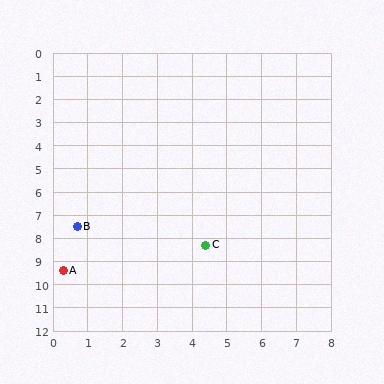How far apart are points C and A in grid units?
Points C and A are about 4.2 grid units apart.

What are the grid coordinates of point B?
Point B is at approximately (0.7, 7.5).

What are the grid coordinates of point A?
Point A is at approximately (0.3, 9.4).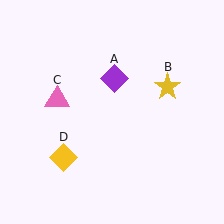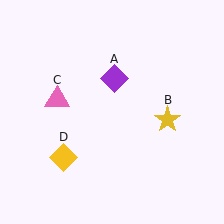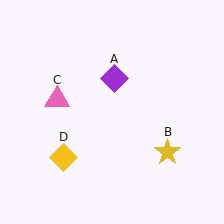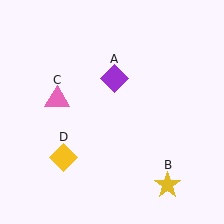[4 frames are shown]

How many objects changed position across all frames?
1 object changed position: yellow star (object B).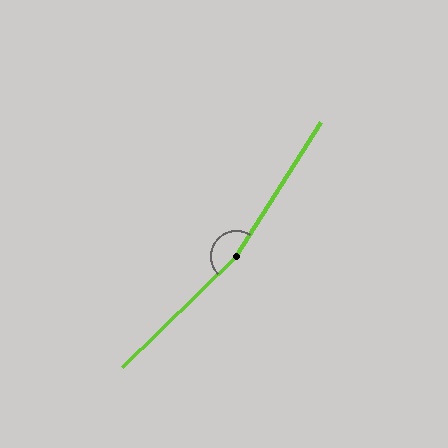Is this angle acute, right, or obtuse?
It is obtuse.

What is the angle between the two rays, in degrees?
Approximately 166 degrees.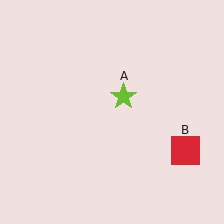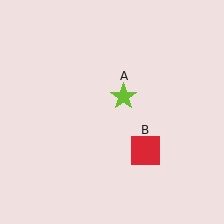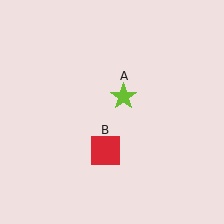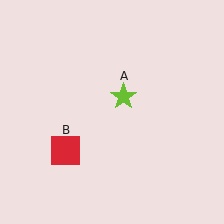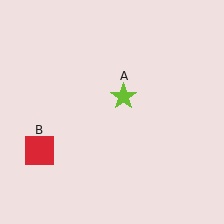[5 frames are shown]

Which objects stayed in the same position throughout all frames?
Lime star (object A) remained stationary.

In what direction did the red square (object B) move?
The red square (object B) moved left.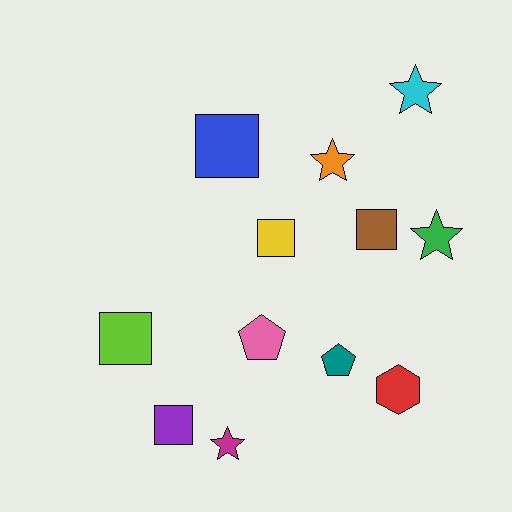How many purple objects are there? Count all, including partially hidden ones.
There is 1 purple object.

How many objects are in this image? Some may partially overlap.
There are 12 objects.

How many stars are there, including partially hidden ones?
There are 4 stars.